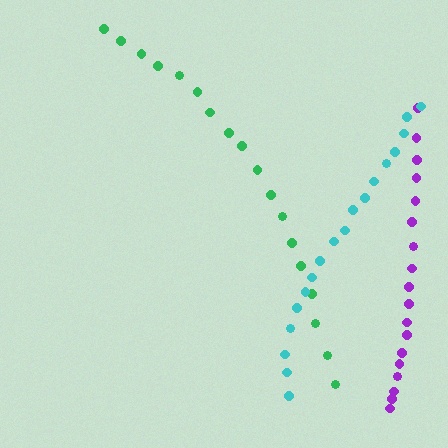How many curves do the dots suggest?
There are 3 distinct paths.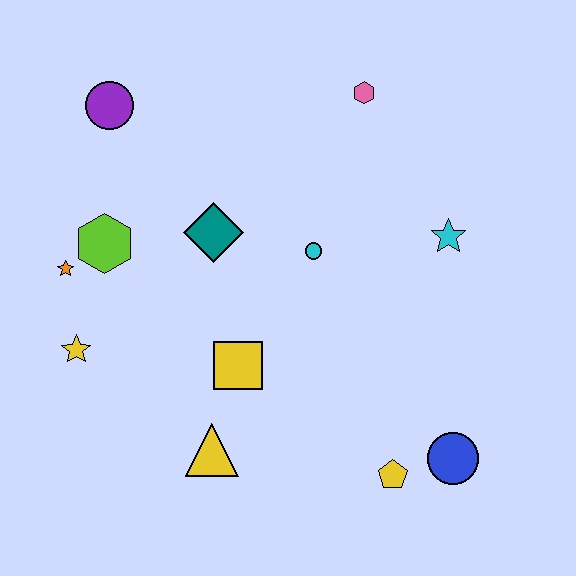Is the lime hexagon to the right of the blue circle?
No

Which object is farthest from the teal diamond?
The blue circle is farthest from the teal diamond.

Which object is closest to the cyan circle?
The teal diamond is closest to the cyan circle.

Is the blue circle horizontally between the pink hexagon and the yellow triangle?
No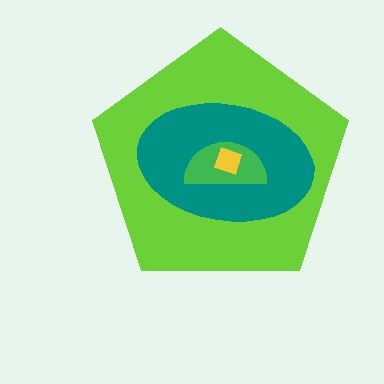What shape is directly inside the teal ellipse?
The green semicircle.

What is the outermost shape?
The lime pentagon.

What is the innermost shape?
The yellow diamond.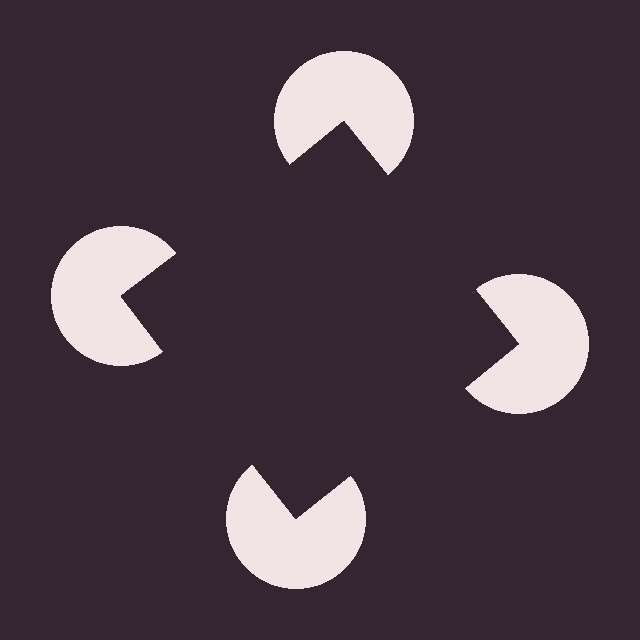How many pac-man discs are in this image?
There are 4 — one at each vertex of the illusory square.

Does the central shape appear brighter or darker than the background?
It typically appears slightly darker than the background, even though no actual brightness change is drawn.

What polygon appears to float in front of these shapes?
An illusory square — its edges are inferred from the aligned wedge cuts in the pac-man discs, not physically drawn.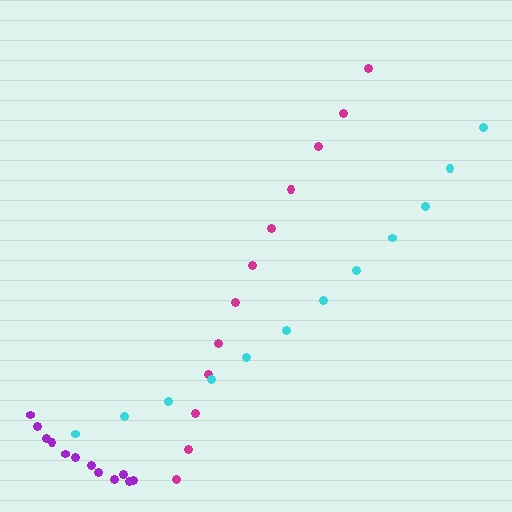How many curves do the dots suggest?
There are 3 distinct paths.